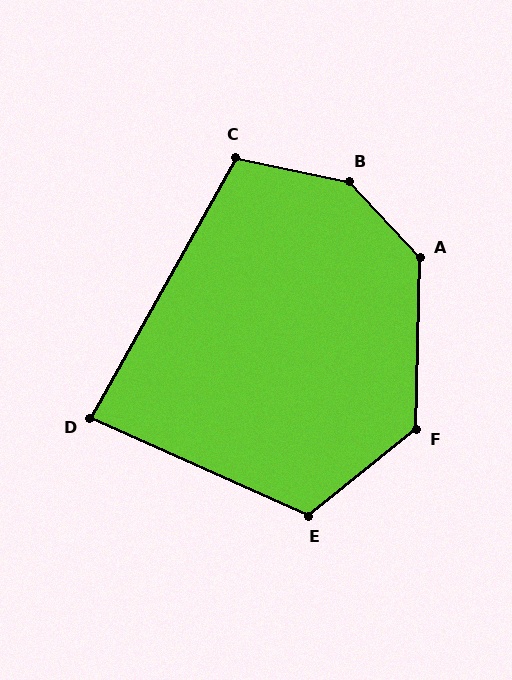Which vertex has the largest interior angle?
B, at approximately 145 degrees.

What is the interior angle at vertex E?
Approximately 117 degrees (obtuse).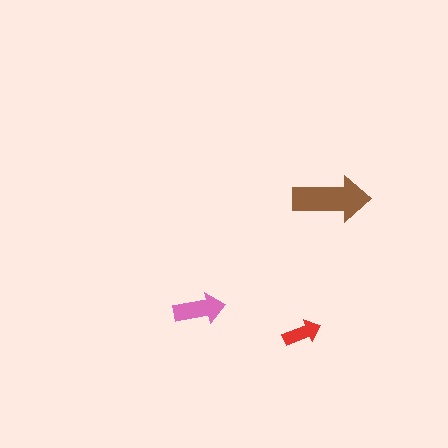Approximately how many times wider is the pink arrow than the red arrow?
About 1.5 times wider.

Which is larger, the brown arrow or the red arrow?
The brown one.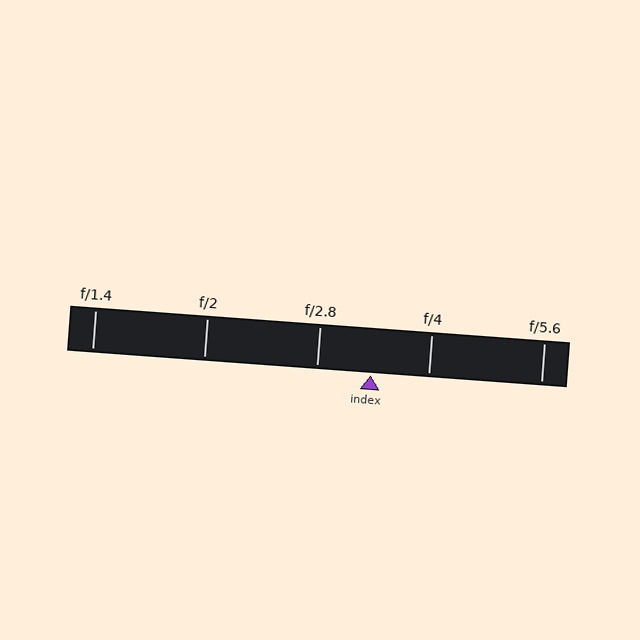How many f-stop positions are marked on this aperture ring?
There are 5 f-stop positions marked.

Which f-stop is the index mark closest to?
The index mark is closest to f/2.8.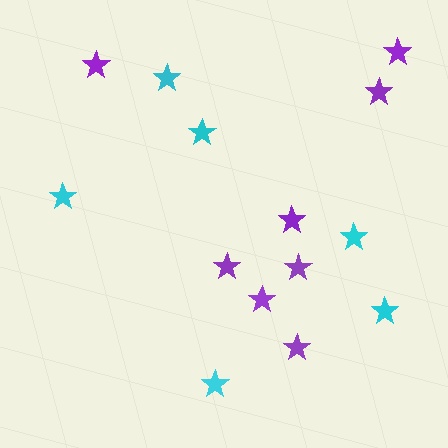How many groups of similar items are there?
There are 2 groups: one group of cyan stars (6) and one group of purple stars (8).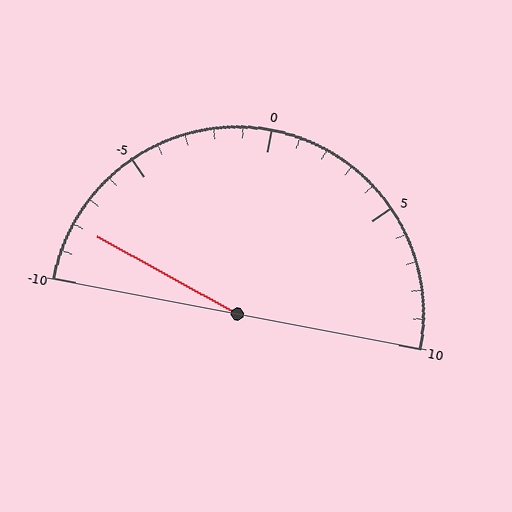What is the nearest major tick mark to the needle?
The nearest major tick mark is -10.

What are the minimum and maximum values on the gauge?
The gauge ranges from -10 to 10.